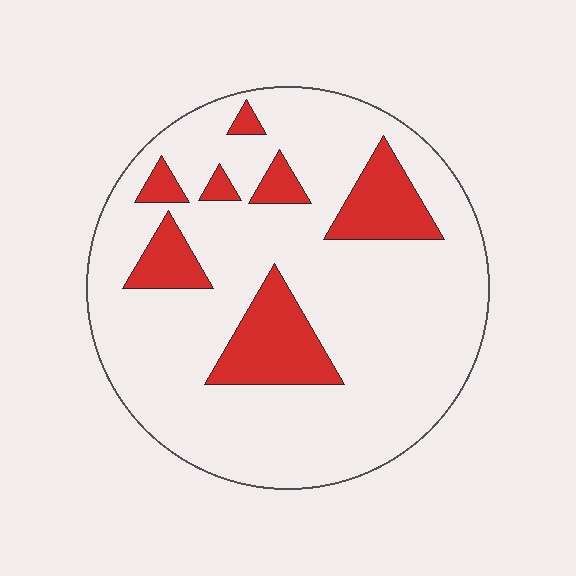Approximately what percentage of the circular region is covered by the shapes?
Approximately 20%.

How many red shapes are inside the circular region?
7.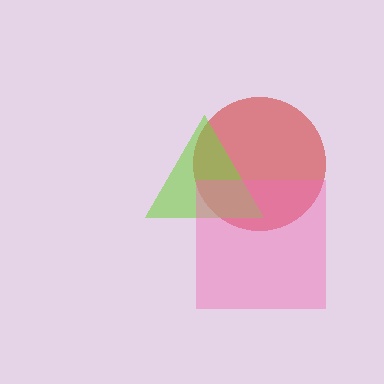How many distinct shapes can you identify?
There are 3 distinct shapes: a red circle, a lime triangle, a pink square.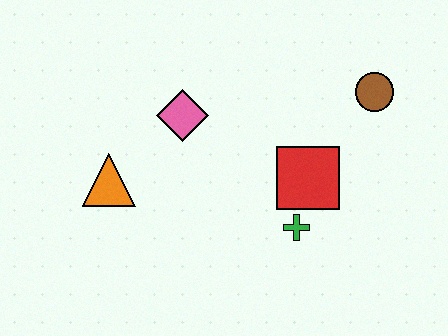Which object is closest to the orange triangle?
The pink diamond is closest to the orange triangle.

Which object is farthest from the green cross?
The orange triangle is farthest from the green cross.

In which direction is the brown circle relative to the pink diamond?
The brown circle is to the right of the pink diamond.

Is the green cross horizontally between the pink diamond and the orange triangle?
No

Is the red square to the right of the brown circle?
No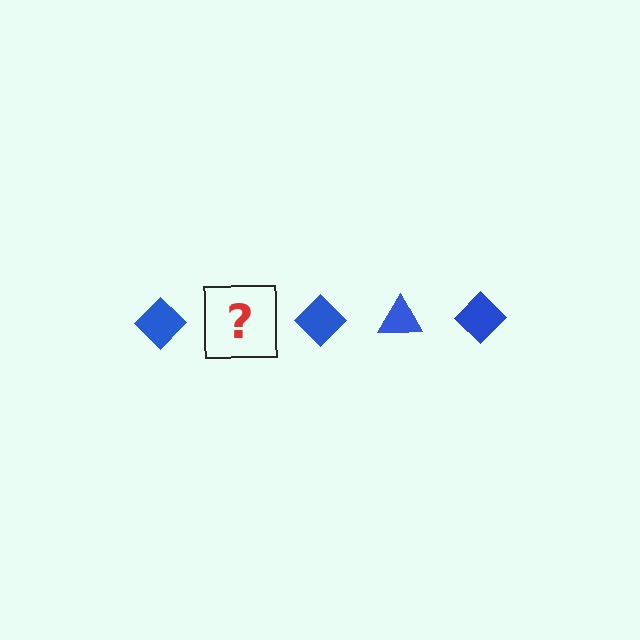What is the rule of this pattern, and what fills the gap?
The rule is that the pattern cycles through diamond, triangle shapes in blue. The gap should be filled with a blue triangle.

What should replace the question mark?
The question mark should be replaced with a blue triangle.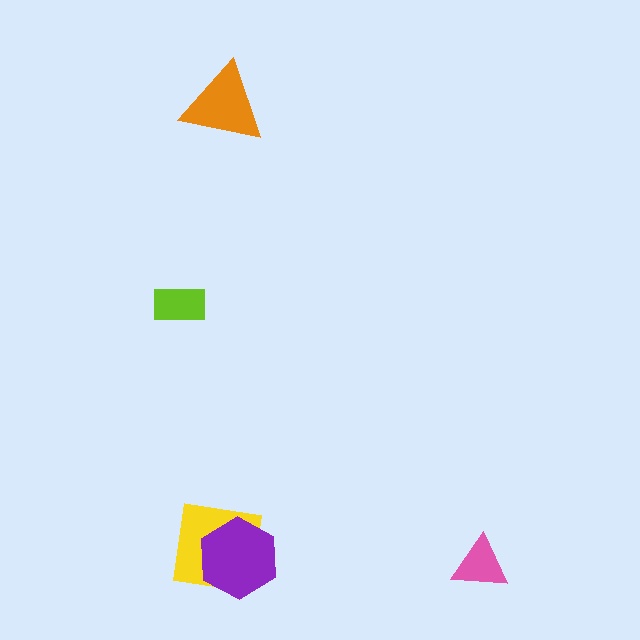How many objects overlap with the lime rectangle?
0 objects overlap with the lime rectangle.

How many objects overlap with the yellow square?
1 object overlaps with the yellow square.